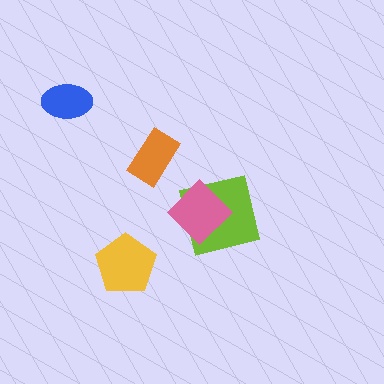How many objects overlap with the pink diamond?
1 object overlaps with the pink diamond.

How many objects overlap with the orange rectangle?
0 objects overlap with the orange rectangle.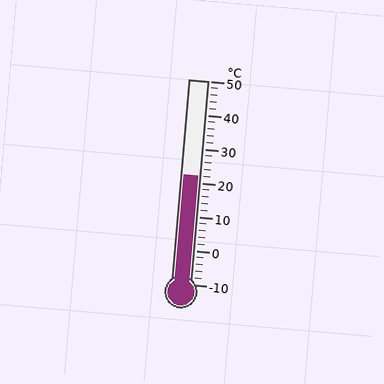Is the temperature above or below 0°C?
The temperature is above 0°C.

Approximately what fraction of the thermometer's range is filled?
The thermometer is filled to approximately 55% of its range.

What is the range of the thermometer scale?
The thermometer scale ranges from -10°C to 50°C.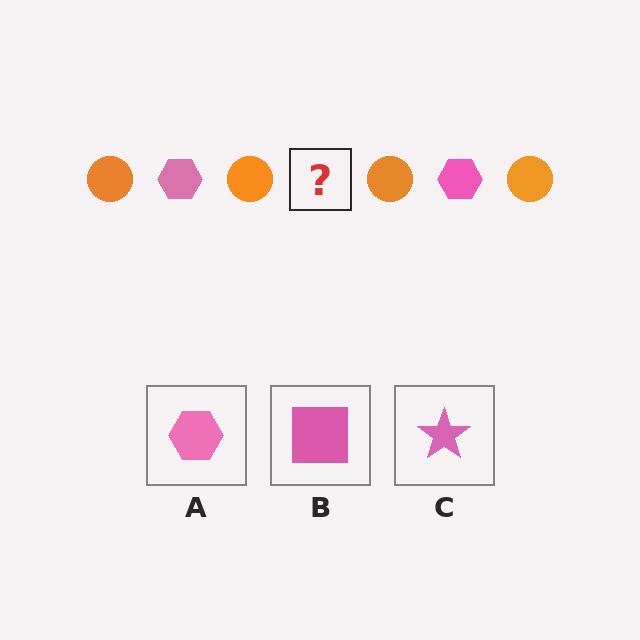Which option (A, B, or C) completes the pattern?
A.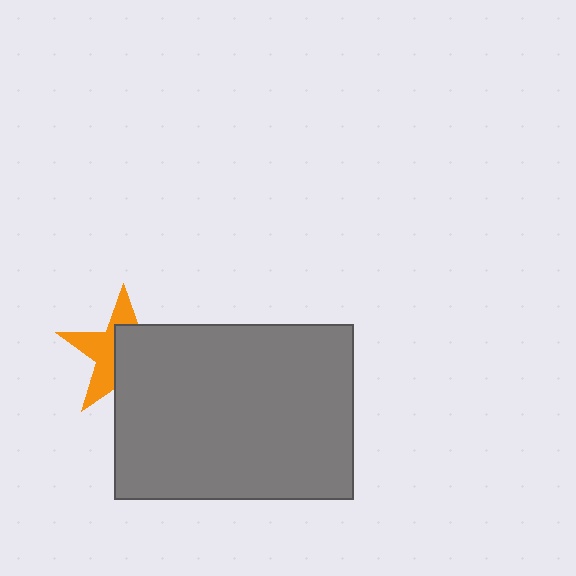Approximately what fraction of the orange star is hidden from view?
Roughly 55% of the orange star is hidden behind the gray rectangle.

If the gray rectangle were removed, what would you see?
You would see the complete orange star.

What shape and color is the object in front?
The object in front is a gray rectangle.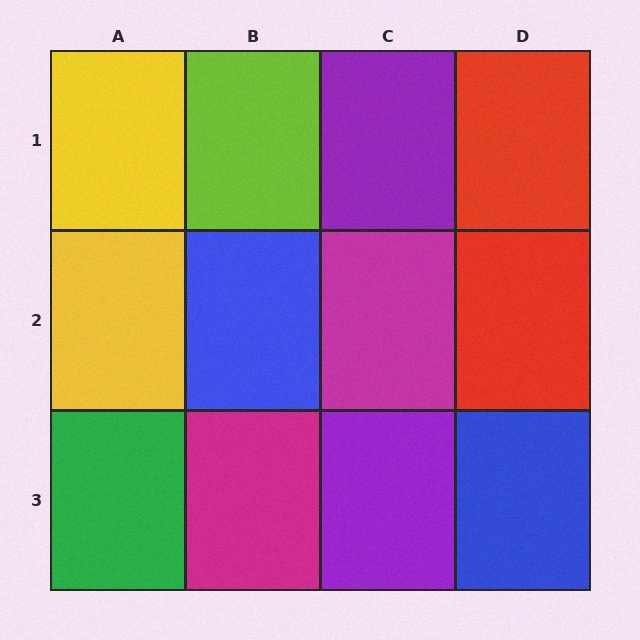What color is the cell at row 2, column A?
Yellow.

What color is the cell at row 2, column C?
Magenta.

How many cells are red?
2 cells are red.